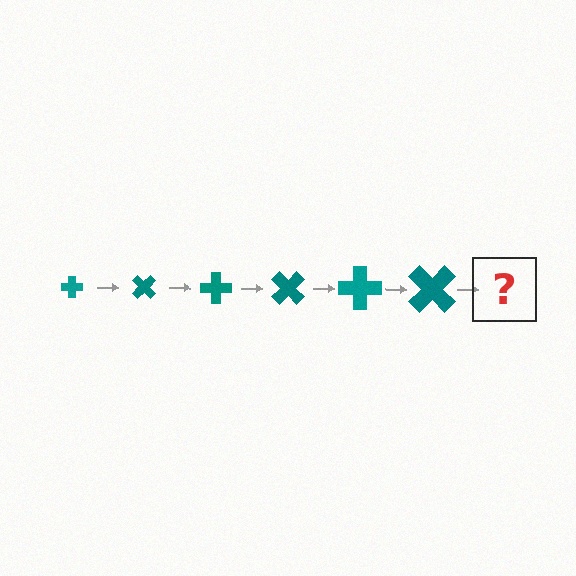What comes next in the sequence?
The next element should be a cross, larger than the previous one and rotated 270 degrees from the start.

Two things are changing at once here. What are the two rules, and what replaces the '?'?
The two rules are that the cross grows larger each step and it rotates 45 degrees each step. The '?' should be a cross, larger than the previous one and rotated 270 degrees from the start.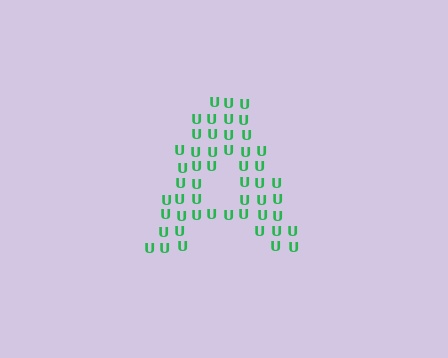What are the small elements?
The small elements are letter U's.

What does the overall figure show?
The overall figure shows the letter A.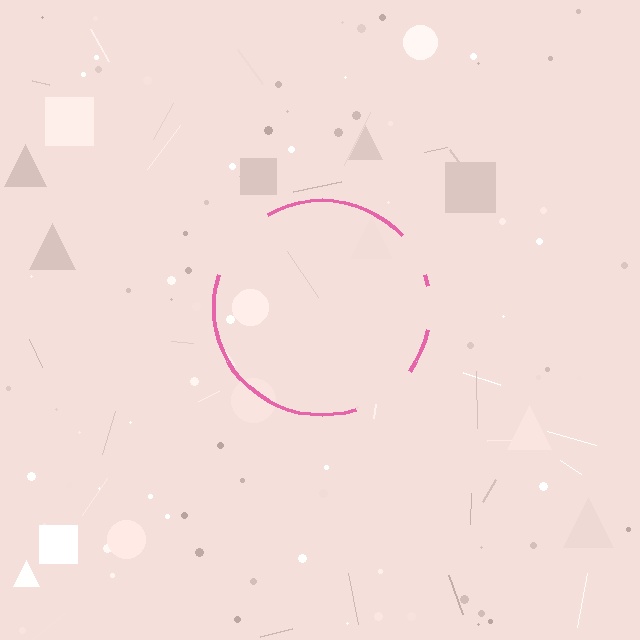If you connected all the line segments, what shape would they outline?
They would outline a circle.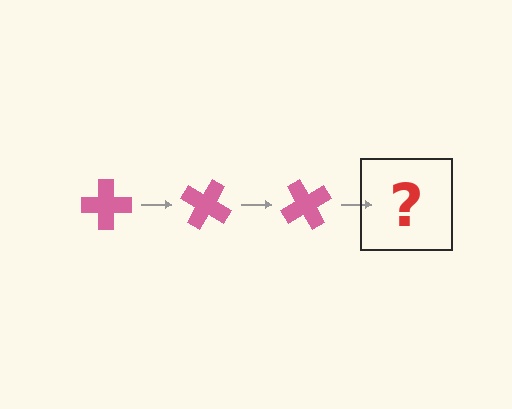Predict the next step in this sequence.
The next step is a pink cross rotated 90 degrees.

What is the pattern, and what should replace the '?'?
The pattern is that the cross rotates 30 degrees each step. The '?' should be a pink cross rotated 90 degrees.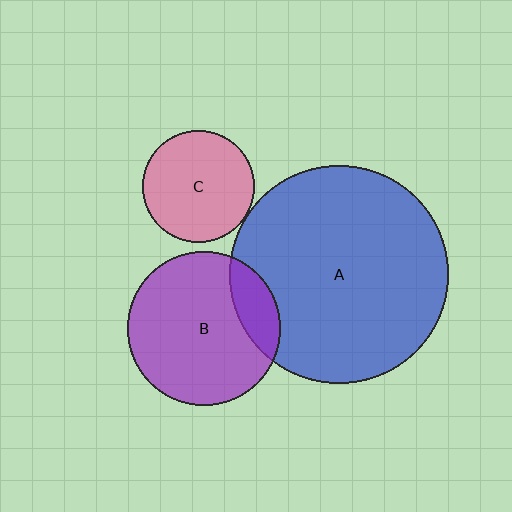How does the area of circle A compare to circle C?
Approximately 3.8 times.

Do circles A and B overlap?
Yes.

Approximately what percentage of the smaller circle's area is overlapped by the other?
Approximately 15%.